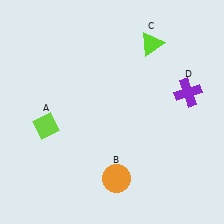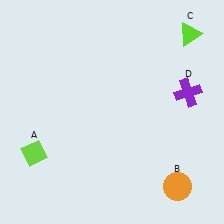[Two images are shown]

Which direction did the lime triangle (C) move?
The lime triangle (C) moved right.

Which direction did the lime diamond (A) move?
The lime diamond (A) moved down.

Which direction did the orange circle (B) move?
The orange circle (B) moved right.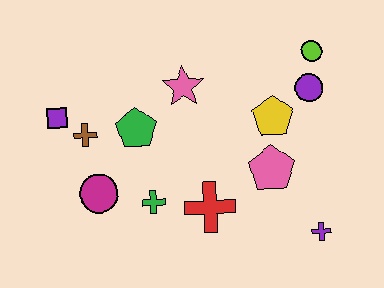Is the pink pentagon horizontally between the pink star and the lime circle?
Yes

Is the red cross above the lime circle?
No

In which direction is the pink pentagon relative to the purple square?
The pink pentagon is to the right of the purple square.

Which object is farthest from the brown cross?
The purple cross is farthest from the brown cross.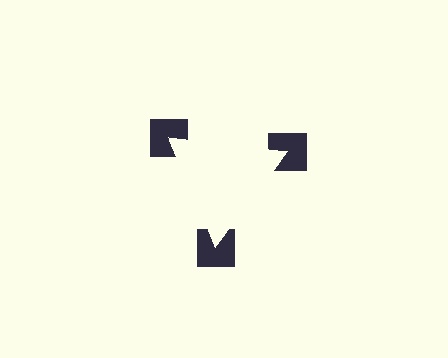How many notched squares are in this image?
There are 3 — one at each vertex of the illusory triangle.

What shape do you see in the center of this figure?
An illusory triangle — its edges are inferred from the aligned wedge cuts in the notched squares, not physically drawn.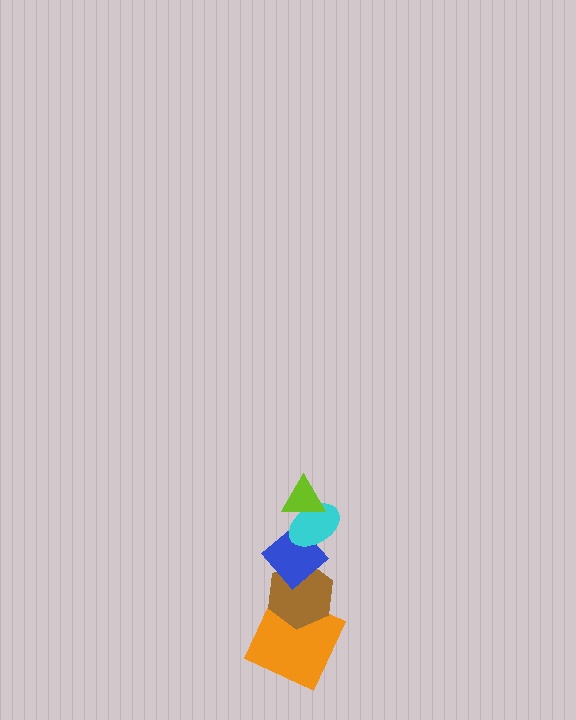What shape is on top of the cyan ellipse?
The lime triangle is on top of the cyan ellipse.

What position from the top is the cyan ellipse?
The cyan ellipse is 2nd from the top.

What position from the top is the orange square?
The orange square is 5th from the top.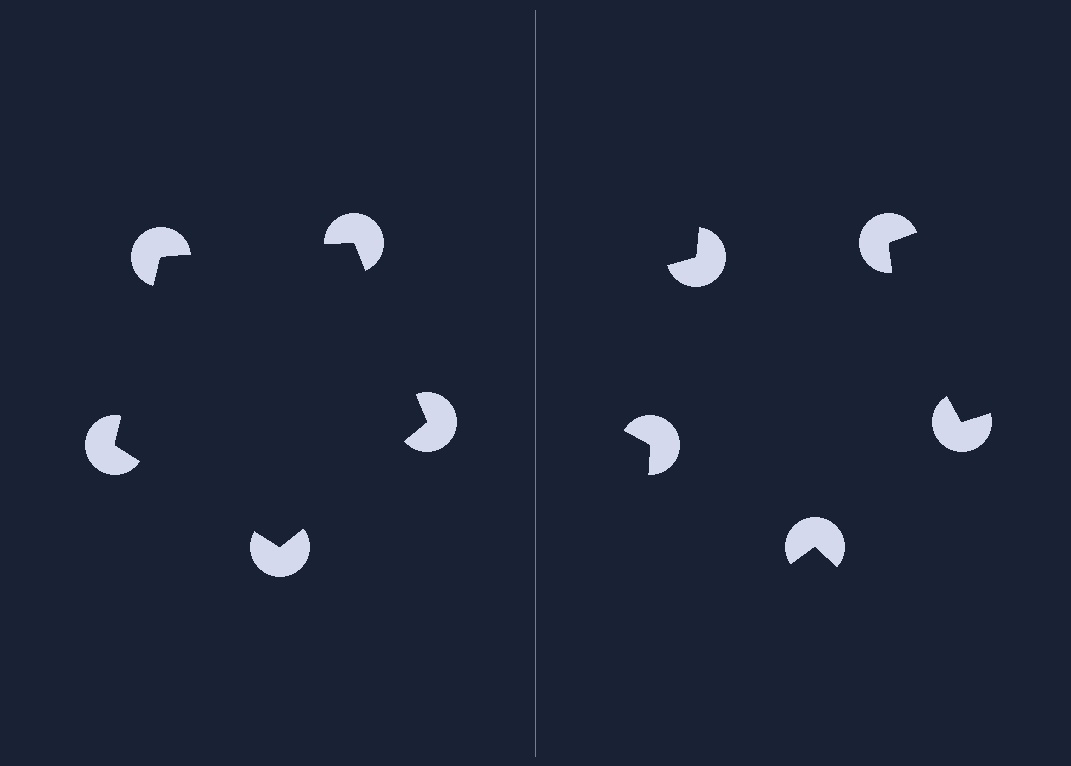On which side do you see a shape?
An illusory pentagon appears on the left side. On the right side the wedge cuts are rotated, so no coherent shape forms.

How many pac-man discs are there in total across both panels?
10 — 5 on each side.